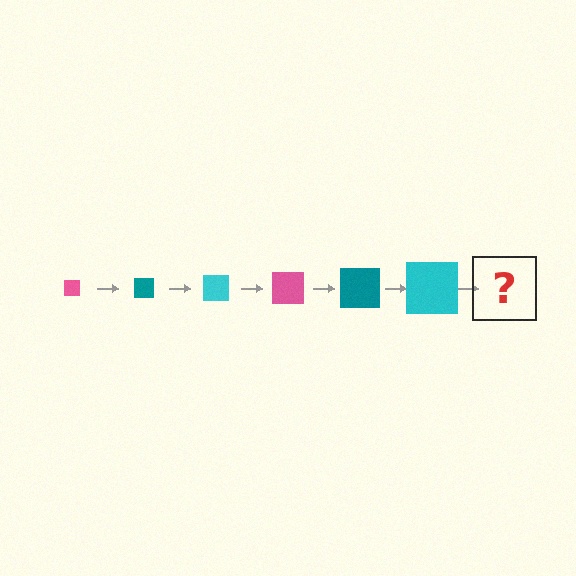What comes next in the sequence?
The next element should be a pink square, larger than the previous one.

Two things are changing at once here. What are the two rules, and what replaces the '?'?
The two rules are that the square grows larger each step and the color cycles through pink, teal, and cyan. The '?' should be a pink square, larger than the previous one.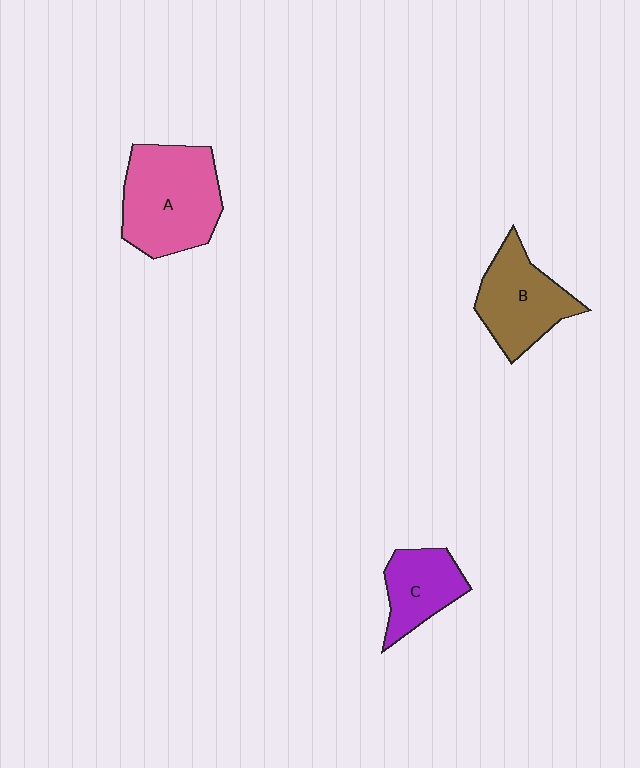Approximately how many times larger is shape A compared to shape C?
Approximately 1.8 times.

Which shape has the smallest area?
Shape C (purple).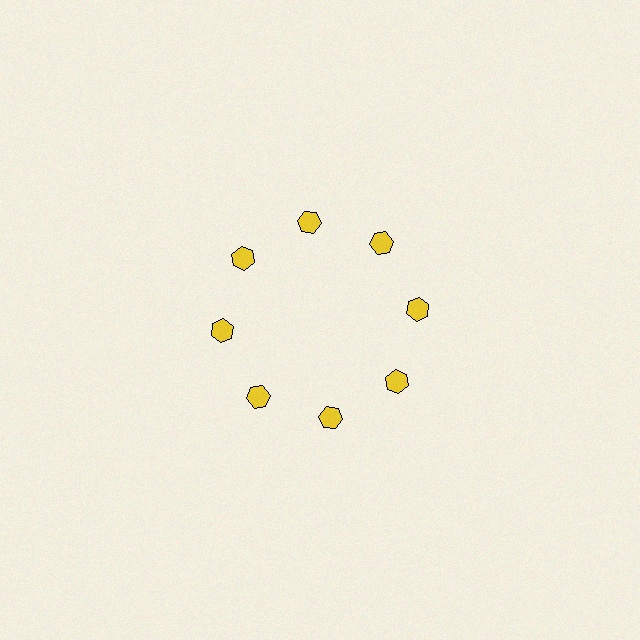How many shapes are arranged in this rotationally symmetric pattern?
There are 8 shapes, arranged in 8 groups of 1.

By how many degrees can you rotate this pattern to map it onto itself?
The pattern maps onto itself every 45 degrees of rotation.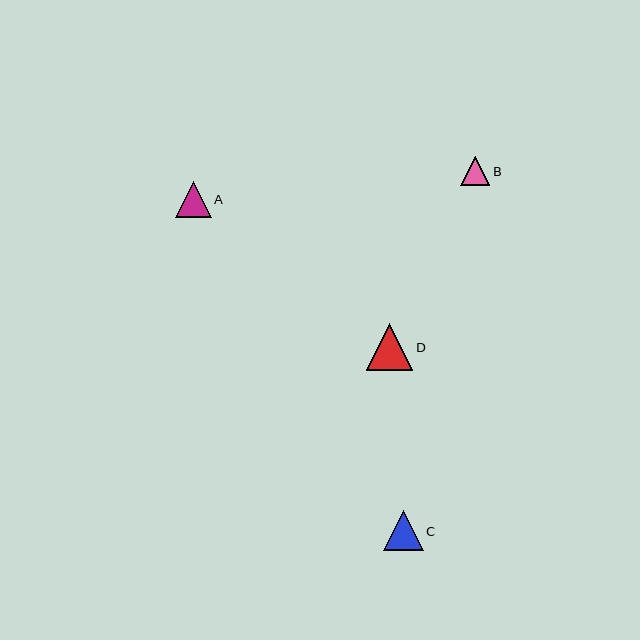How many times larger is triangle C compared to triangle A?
Triangle C is approximately 1.1 times the size of triangle A.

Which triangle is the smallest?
Triangle B is the smallest with a size of approximately 30 pixels.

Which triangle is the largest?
Triangle D is the largest with a size of approximately 46 pixels.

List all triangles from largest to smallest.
From largest to smallest: D, C, A, B.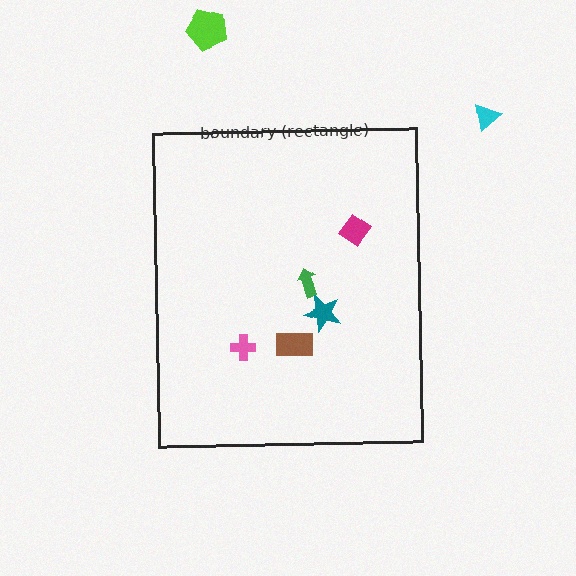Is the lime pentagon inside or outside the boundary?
Outside.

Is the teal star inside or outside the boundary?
Inside.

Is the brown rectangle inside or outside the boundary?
Inside.